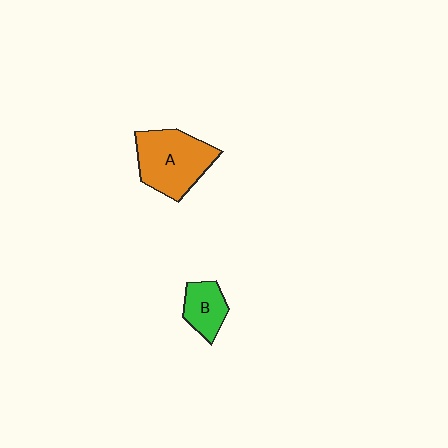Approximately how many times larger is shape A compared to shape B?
Approximately 2.1 times.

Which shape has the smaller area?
Shape B (green).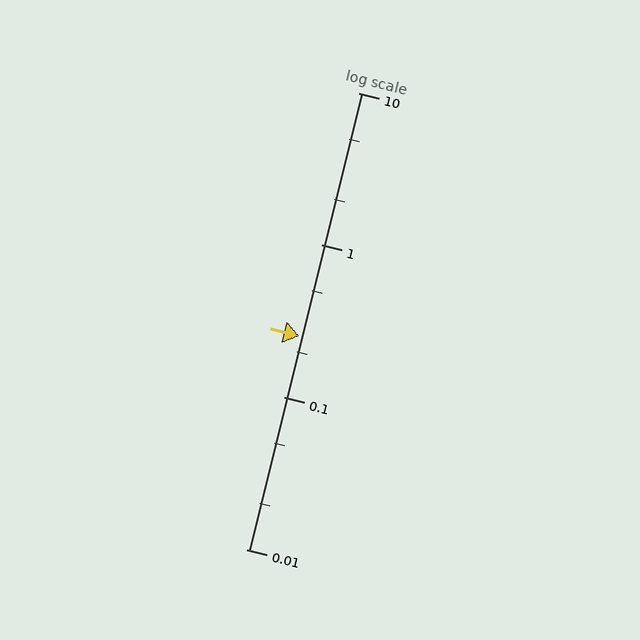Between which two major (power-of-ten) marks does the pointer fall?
The pointer is between 0.1 and 1.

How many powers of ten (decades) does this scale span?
The scale spans 3 decades, from 0.01 to 10.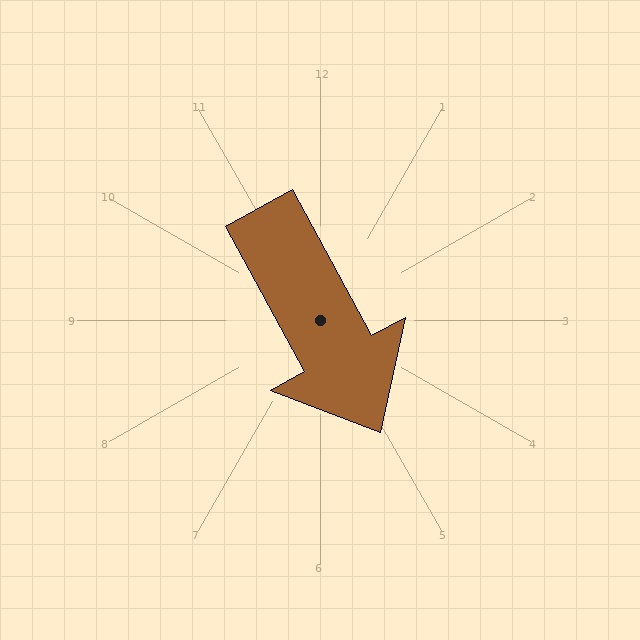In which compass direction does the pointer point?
Southeast.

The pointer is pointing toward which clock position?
Roughly 5 o'clock.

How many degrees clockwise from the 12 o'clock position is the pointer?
Approximately 152 degrees.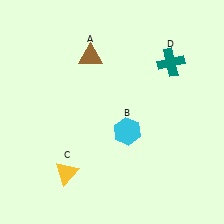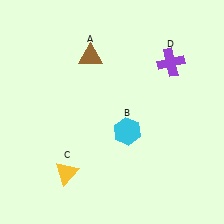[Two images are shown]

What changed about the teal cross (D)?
In Image 1, D is teal. In Image 2, it changed to purple.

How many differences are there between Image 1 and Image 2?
There is 1 difference between the two images.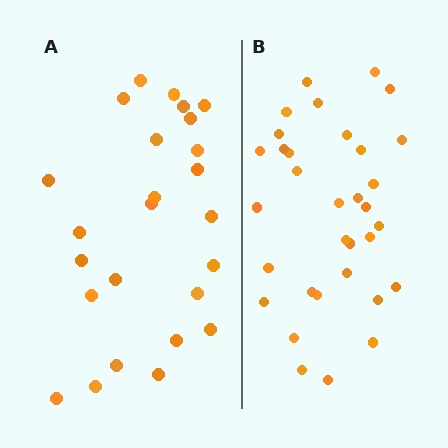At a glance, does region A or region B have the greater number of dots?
Region B (the right region) has more dots.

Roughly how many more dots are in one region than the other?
Region B has roughly 8 or so more dots than region A.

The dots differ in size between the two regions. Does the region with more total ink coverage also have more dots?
No. Region A has more total ink coverage because its dots are larger, but region B actually contains more individual dots. Total area can be misleading — the number of items is what matters here.